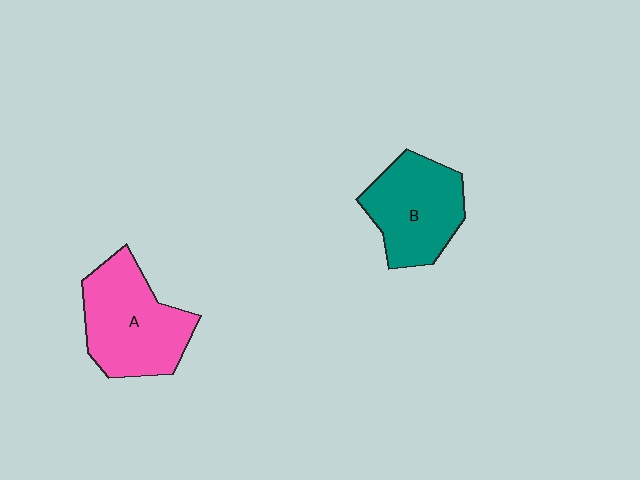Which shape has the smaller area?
Shape B (teal).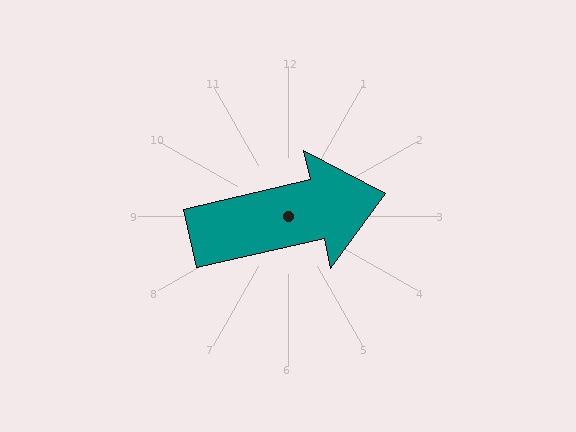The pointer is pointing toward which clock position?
Roughly 3 o'clock.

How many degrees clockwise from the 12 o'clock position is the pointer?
Approximately 77 degrees.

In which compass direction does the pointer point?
East.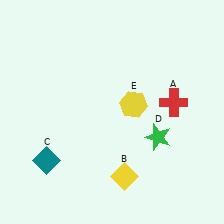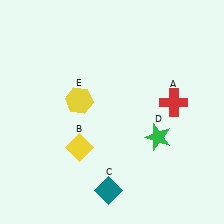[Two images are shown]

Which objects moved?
The objects that moved are: the yellow diamond (B), the teal diamond (C), the yellow hexagon (E).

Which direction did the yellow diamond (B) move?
The yellow diamond (B) moved left.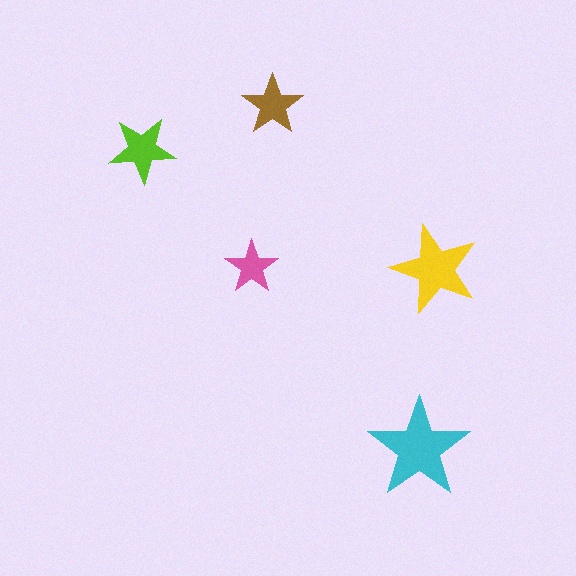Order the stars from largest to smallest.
the cyan one, the yellow one, the lime one, the brown one, the pink one.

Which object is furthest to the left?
The lime star is leftmost.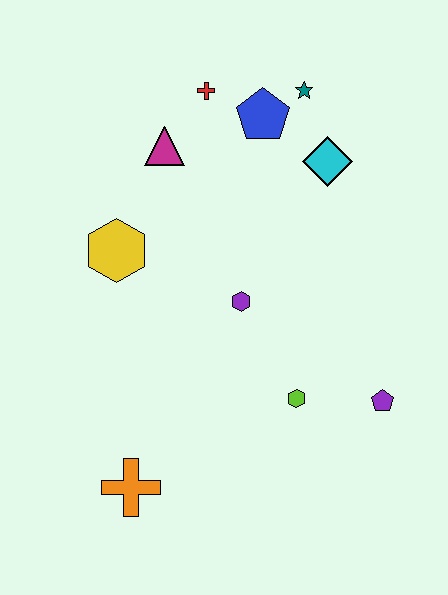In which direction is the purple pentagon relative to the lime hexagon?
The purple pentagon is to the right of the lime hexagon.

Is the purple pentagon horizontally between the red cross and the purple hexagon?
No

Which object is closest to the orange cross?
The lime hexagon is closest to the orange cross.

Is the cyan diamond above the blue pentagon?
No